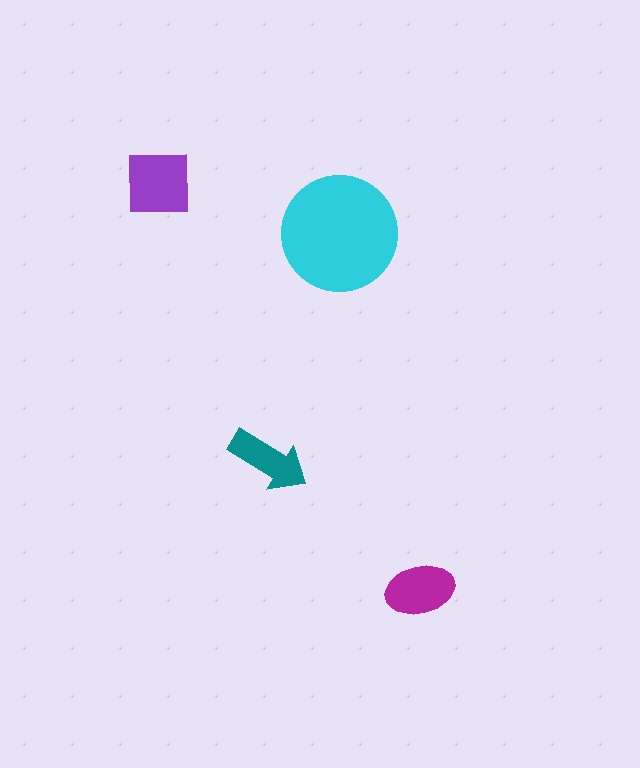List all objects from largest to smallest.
The cyan circle, the purple square, the magenta ellipse, the teal arrow.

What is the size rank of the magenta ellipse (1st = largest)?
3rd.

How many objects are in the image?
There are 4 objects in the image.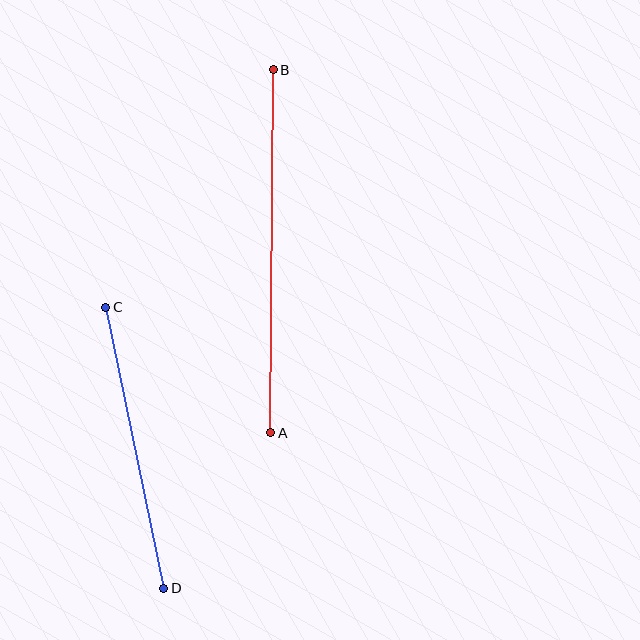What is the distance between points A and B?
The distance is approximately 363 pixels.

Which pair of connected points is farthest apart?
Points A and B are farthest apart.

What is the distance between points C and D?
The distance is approximately 287 pixels.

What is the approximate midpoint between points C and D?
The midpoint is at approximately (135, 448) pixels.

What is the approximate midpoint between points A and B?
The midpoint is at approximately (272, 251) pixels.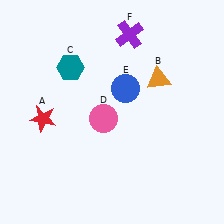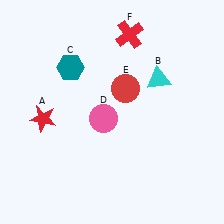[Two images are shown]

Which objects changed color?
B changed from orange to cyan. E changed from blue to red. F changed from purple to red.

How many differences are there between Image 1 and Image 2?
There are 3 differences between the two images.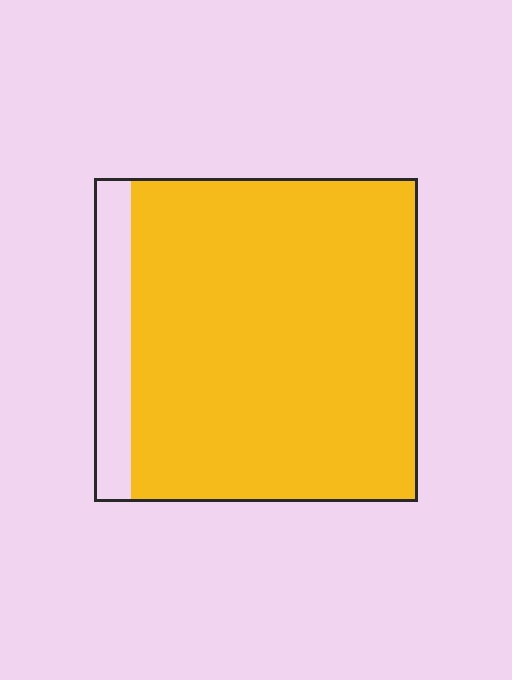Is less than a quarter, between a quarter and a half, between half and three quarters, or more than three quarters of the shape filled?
More than three quarters.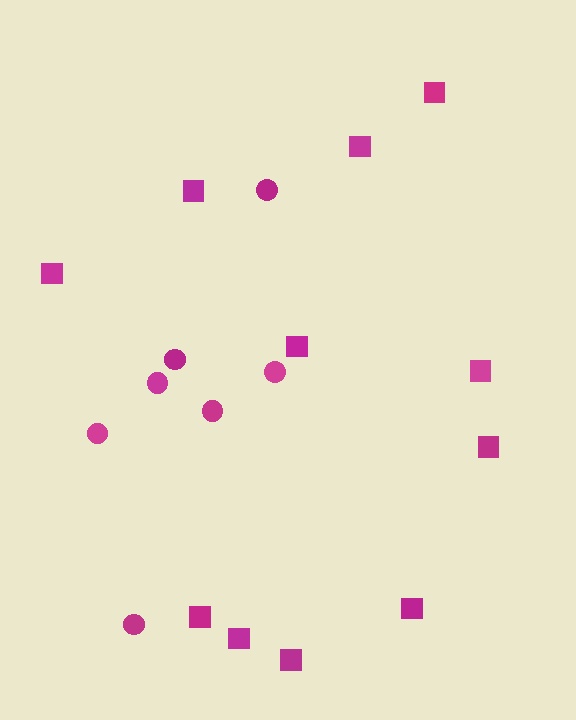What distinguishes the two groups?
There are 2 groups: one group of circles (7) and one group of squares (11).